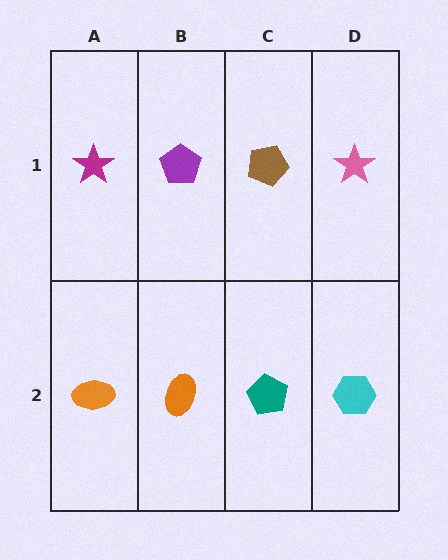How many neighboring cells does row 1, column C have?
3.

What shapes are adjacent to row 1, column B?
An orange ellipse (row 2, column B), a magenta star (row 1, column A), a brown pentagon (row 1, column C).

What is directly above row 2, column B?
A purple pentagon.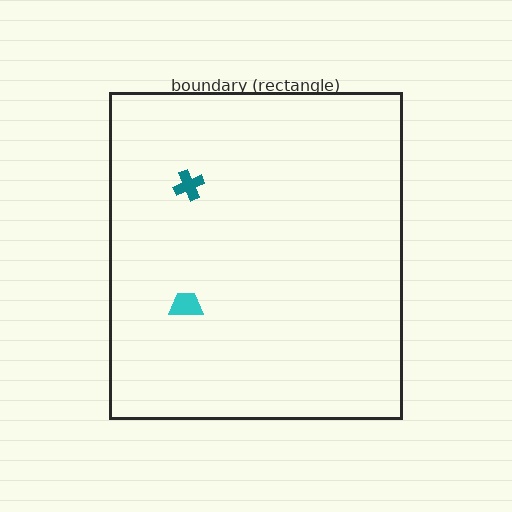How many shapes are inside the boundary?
2 inside, 0 outside.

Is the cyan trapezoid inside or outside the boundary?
Inside.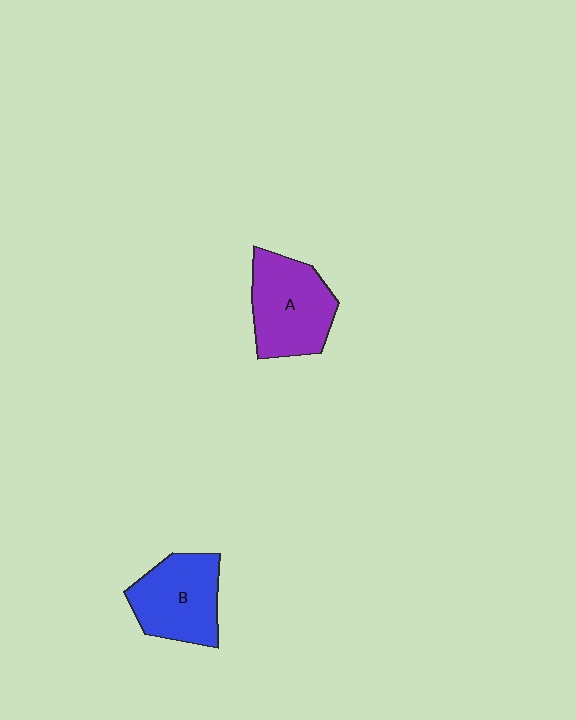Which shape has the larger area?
Shape A (purple).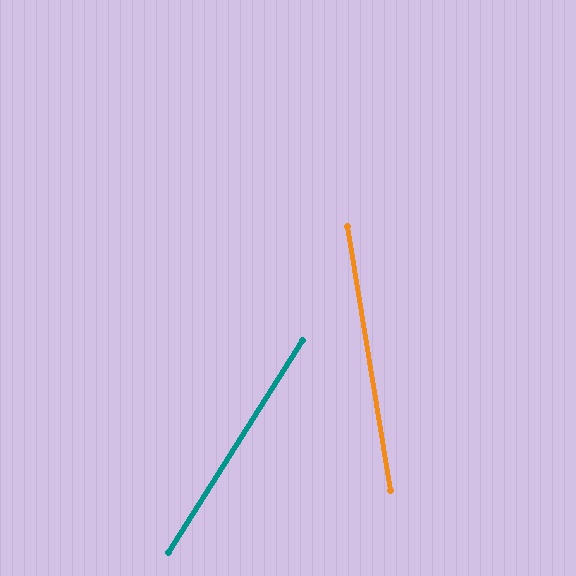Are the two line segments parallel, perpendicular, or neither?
Neither parallel nor perpendicular — they differ by about 41°.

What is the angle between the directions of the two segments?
Approximately 41 degrees.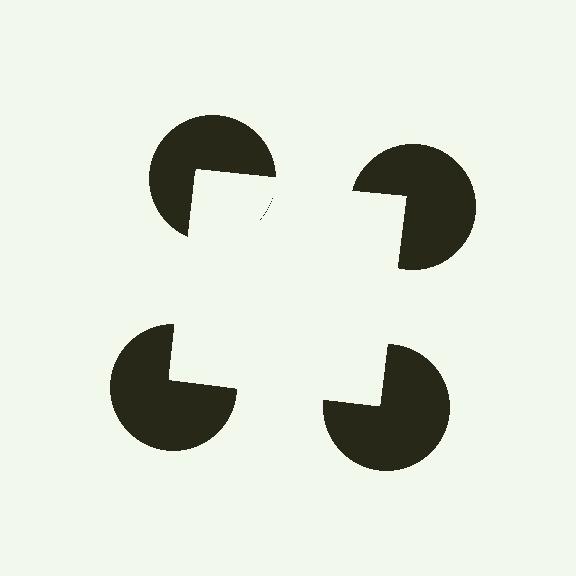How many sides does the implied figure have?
4 sides.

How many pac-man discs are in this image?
There are 4 — one at each vertex of the illusory square.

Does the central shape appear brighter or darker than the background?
It typically appears slightly brighter than the background, even though no actual brightness change is drawn.